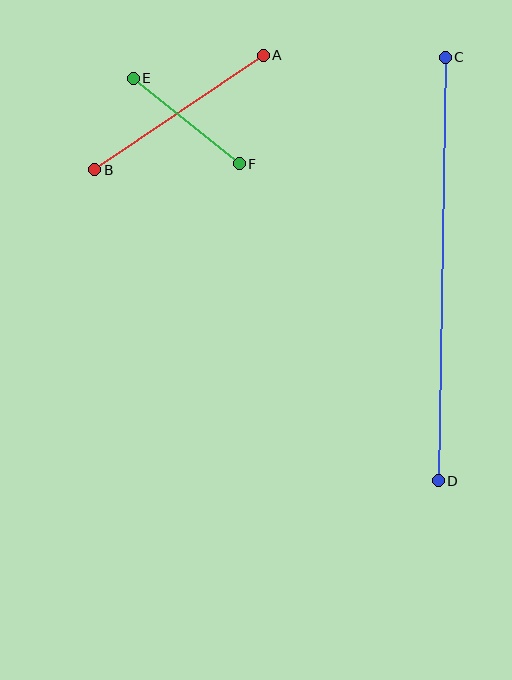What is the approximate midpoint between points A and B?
The midpoint is at approximately (179, 112) pixels.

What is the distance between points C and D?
The distance is approximately 424 pixels.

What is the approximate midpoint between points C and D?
The midpoint is at approximately (442, 269) pixels.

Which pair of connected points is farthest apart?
Points C and D are farthest apart.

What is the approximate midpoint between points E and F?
The midpoint is at approximately (186, 121) pixels.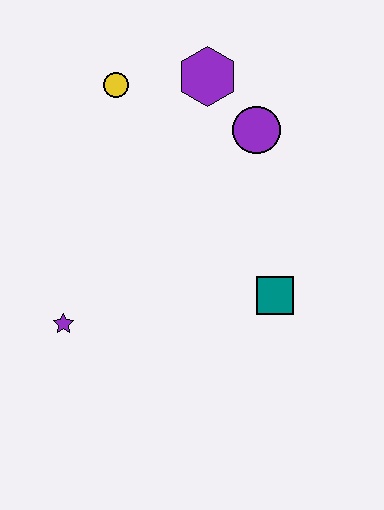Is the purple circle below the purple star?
No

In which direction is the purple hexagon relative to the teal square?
The purple hexagon is above the teal square.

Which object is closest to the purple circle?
The purple hexagon is closest to the purple circle.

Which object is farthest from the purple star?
The purple hexagon is farthest from the purple star.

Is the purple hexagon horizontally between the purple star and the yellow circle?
No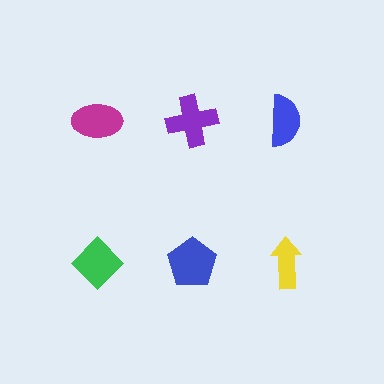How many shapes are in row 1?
3 shapes.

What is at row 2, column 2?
A blue pentagon.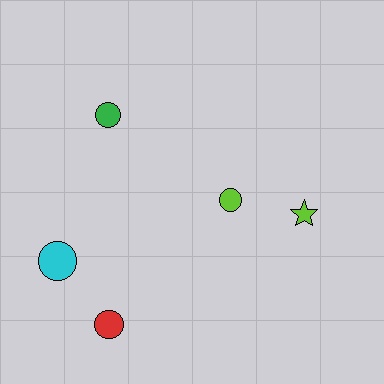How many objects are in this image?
There are 5 objects.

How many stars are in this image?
There is 1 star.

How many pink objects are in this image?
There are no pink objects.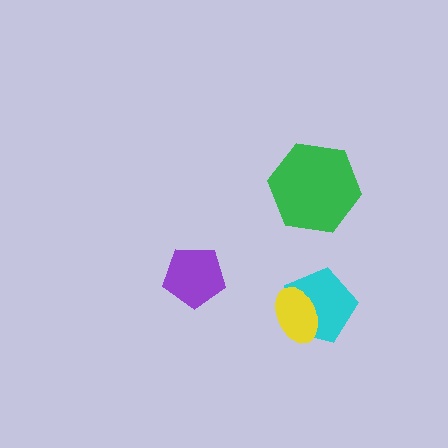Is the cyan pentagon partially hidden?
Yes, it is partially covered by another shape.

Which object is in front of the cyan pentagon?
The yellow ellipse is in front of the cyan pentagon.